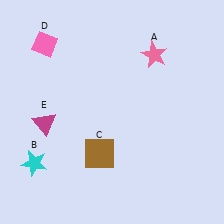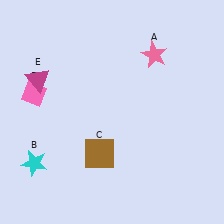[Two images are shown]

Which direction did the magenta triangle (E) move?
The magenta triangle (E) moved up.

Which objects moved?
The objects that moved are: the pink diamond (D), the magenta triangle (E).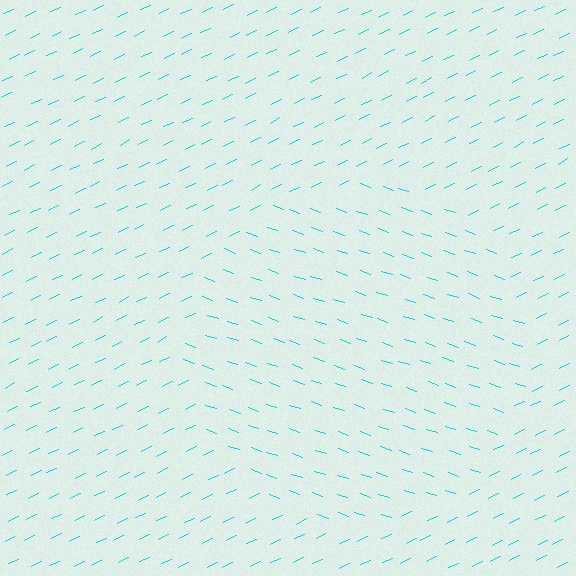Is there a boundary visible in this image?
Yes, there is a texture boundary formed by a change in line orientation.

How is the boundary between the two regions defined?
The boundary is defined purely by a change in line orientation (approximately 45 degrees difference). All lines are the same color and thickness.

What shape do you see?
I see a circle.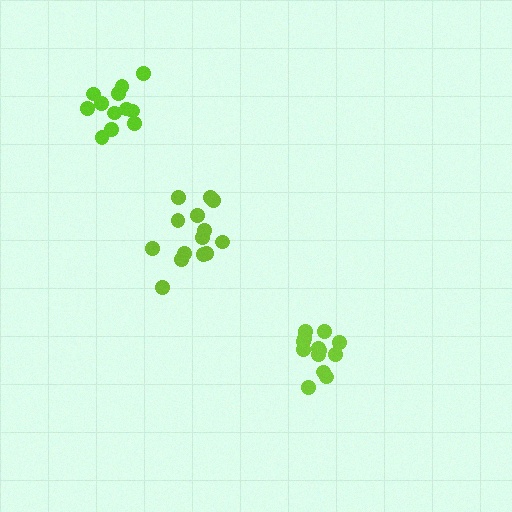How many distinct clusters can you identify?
There are 3 distinct clusters.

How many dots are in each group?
Group 1: 13 dots, Group 2: 12 dots, Group 3: 14 dots (39 total).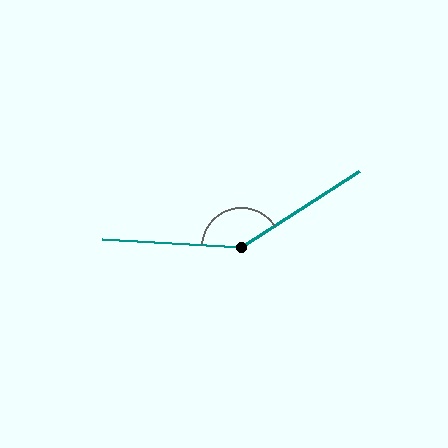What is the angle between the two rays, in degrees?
Approximately 144 degrees.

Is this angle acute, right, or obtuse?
It is obtuse.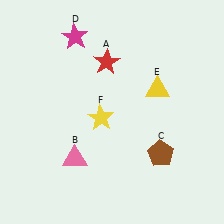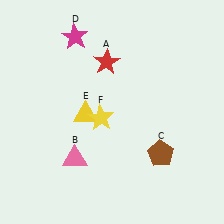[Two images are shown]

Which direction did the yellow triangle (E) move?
The yellow triangle (E) moved left.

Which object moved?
The yellow triangle (E) moved left.